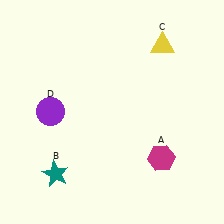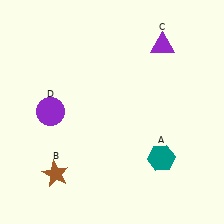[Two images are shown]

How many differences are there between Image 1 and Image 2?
There are 3 differences between the two images.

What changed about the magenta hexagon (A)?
In Image 1, A is magenta. In Image 2, it changed to teal.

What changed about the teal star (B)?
In Image 1, B is teal. In Image 2, it changed to brown.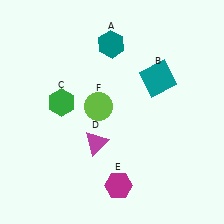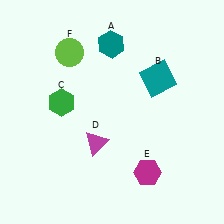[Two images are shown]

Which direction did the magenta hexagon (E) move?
The magenta hexagon (E) moved right.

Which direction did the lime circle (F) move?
The lime circle (F) moved up.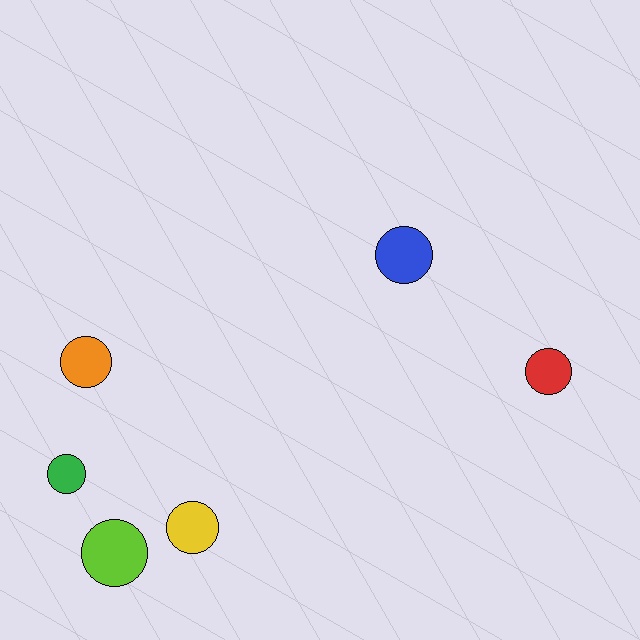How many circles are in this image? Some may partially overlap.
There are 6 circles.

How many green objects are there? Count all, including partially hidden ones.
There is 1 green object.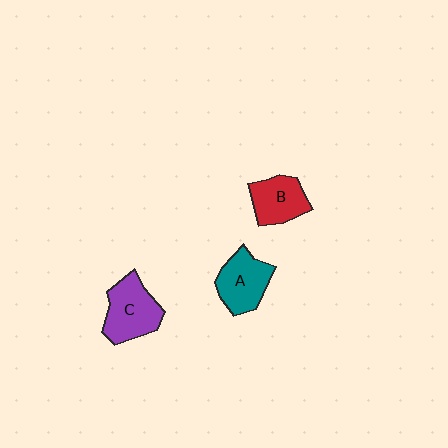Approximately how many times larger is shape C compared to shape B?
Approximately 1.2 times.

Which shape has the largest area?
Shape C (purple).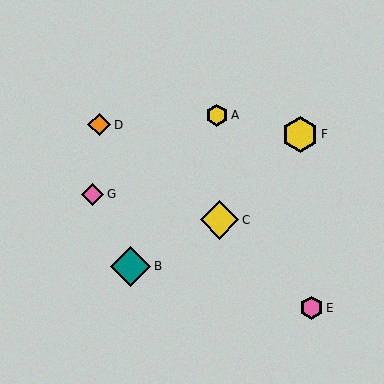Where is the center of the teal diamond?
The center of the teal diamond is at (131, 266).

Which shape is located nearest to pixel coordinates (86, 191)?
The pink diamond (labeled G) at (93, 194) is nearest to that location.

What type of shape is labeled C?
Shape C is a yellow diamond.